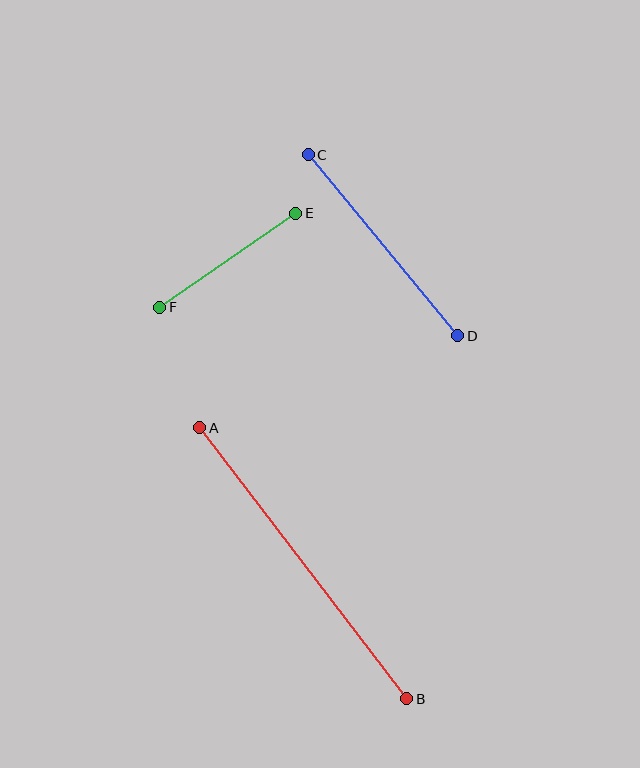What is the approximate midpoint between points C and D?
The midpoint is at approximately (383, 245) pixels.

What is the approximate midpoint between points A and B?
The midpoint is at approximately (303, 563) pixels.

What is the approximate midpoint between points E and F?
The midpoint is at approximately (228, 260) pixels.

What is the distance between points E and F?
The distance is approximately 166 pixels.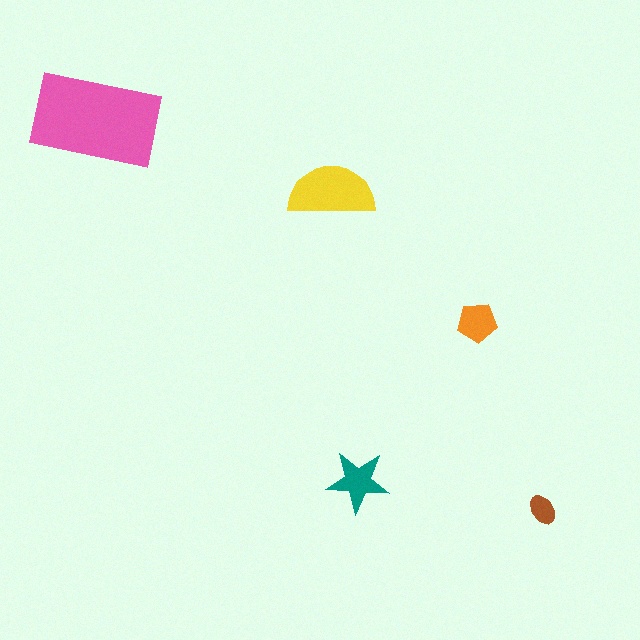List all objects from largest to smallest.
The pink rectangle, the yellow semicircle, the teal star, the orange pentagon, the brown ellipse.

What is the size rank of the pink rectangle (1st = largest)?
1st.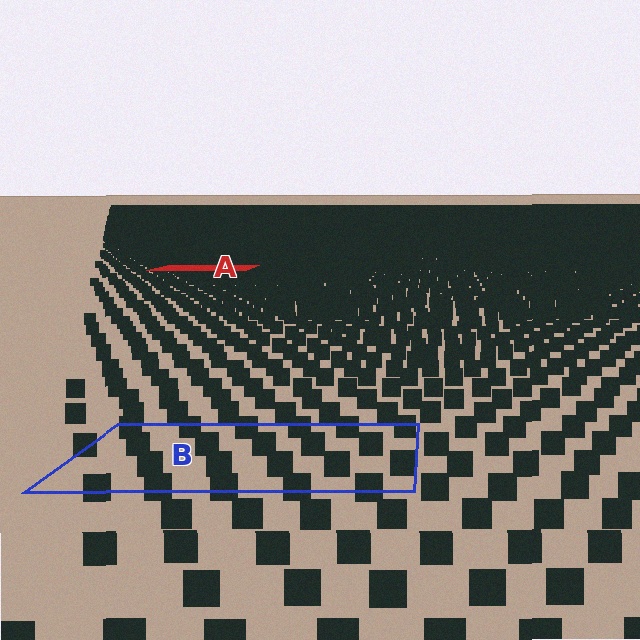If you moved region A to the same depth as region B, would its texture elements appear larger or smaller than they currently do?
They would appear larger. At a closer depth, the same texture elements are projected at a bigger on-screen size.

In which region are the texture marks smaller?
The texture marks are smaller in region A, because it is farther away.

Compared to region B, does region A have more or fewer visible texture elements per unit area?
Region A has more texture elements per unit area — they are packed more densely because it is farther away.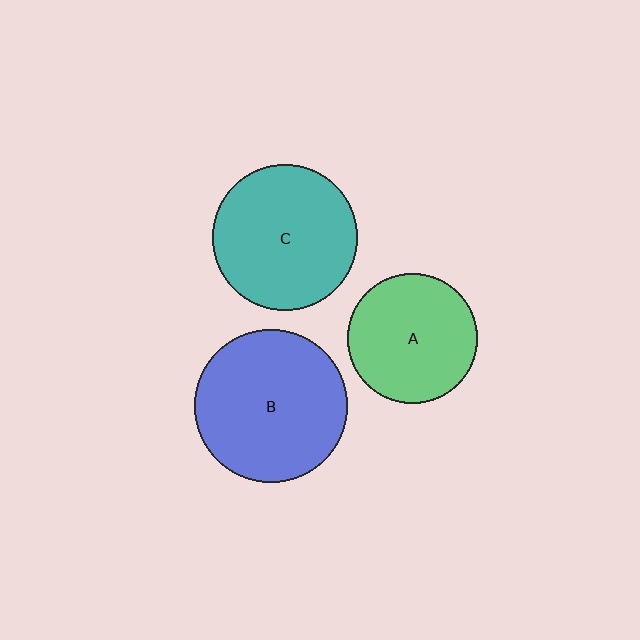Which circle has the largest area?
Circle B (blue).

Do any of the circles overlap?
No, none of the circles overlap.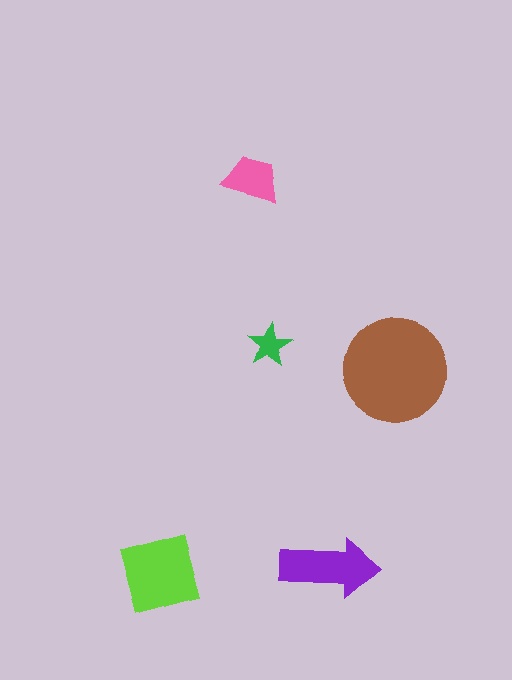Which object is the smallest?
The green star.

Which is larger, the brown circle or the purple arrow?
The brown circle.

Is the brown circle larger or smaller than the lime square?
Larger.